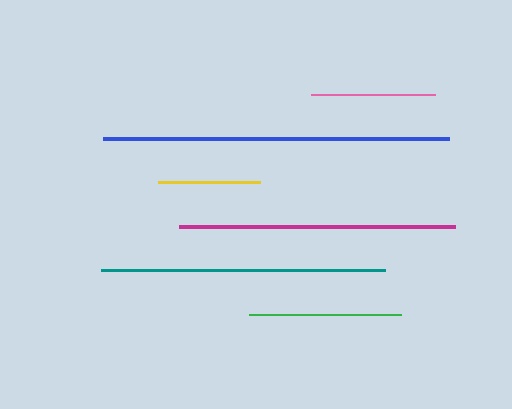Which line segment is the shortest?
The yellow line is the shortest at approximately 102 pixels.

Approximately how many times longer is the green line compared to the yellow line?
The green line is approximately 1.5 times the length of the yellow line.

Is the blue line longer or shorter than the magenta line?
The blue line is longer than the magenta line.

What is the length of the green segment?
The green segment is approximately 152 pixels long.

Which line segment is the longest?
The blue line is the longest at approximately 346 pixels.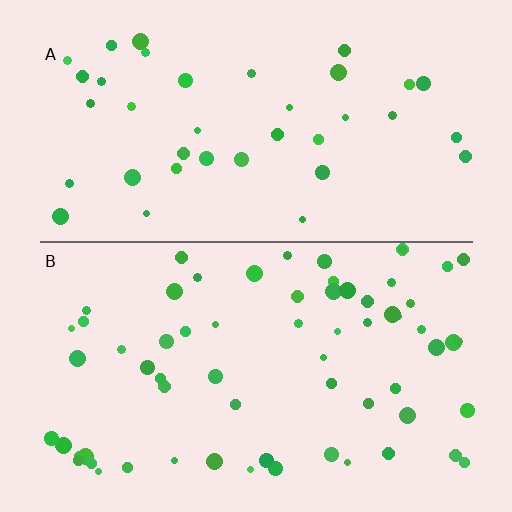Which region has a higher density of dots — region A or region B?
B (the bottom).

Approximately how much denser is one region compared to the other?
Approximately 1.7× — region B over region A.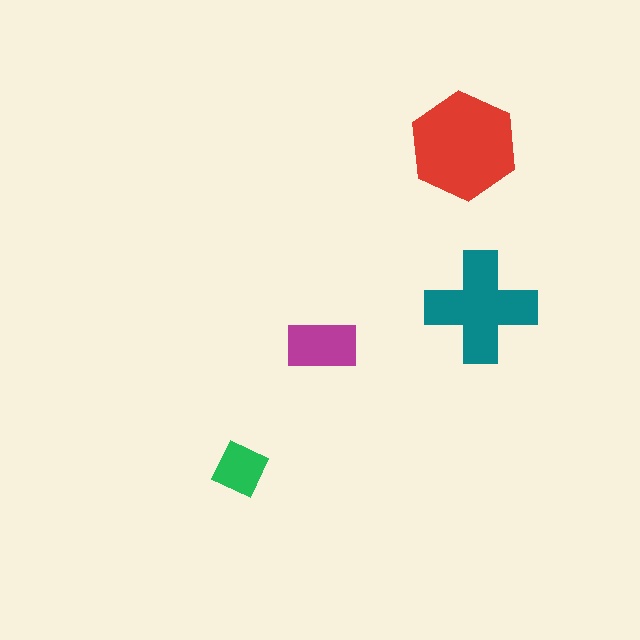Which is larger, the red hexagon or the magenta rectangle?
The red hexagon.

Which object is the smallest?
The green diamond.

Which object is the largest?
The red hexagon.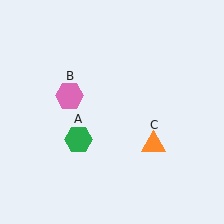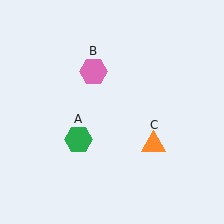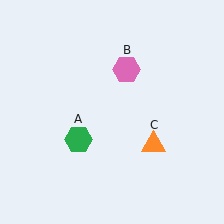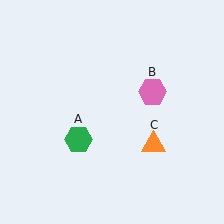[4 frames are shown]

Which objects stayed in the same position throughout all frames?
Green hexagon (object A) and orange triangle (object C) remained stationary.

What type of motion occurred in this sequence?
The pink hexagon (object B) rotated clockwise around the center of the scene.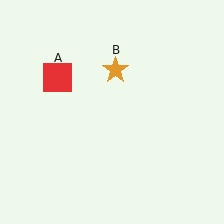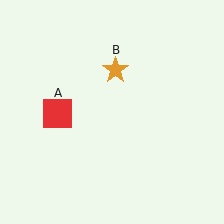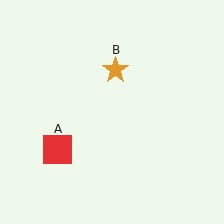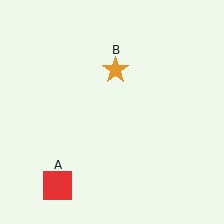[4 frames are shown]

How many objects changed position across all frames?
1 object changed position: red square (object A).